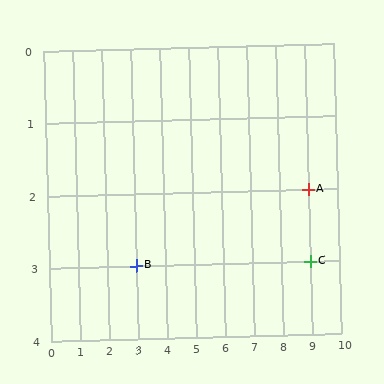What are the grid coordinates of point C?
Point C is at grid coordinates (9, 3).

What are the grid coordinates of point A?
Point A is at grid coordinates (9, 2).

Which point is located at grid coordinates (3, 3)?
Point B is at (3, 3).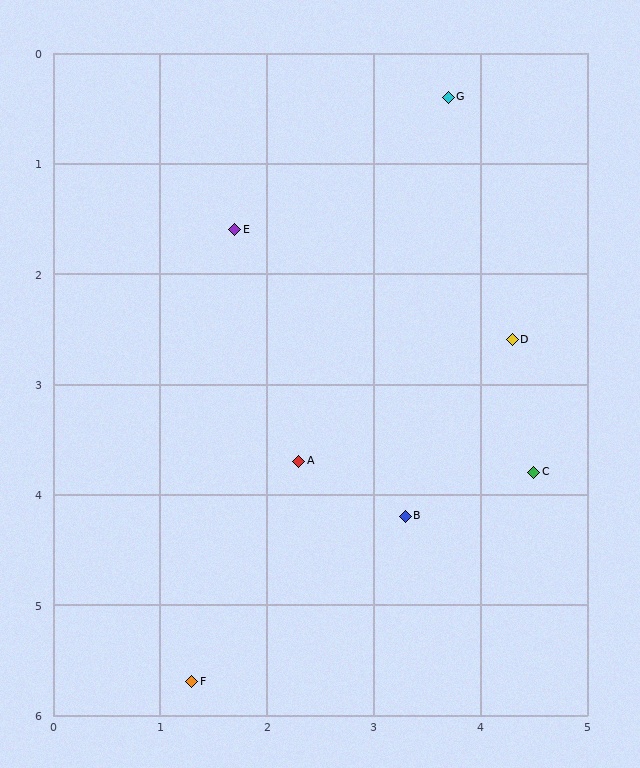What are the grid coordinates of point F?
Point F is at approximately (1.3, 5.7).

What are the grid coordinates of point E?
Point E is at approximately (1.7, 1.6).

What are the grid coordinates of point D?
Point D is at approximately (4.3, 2.6).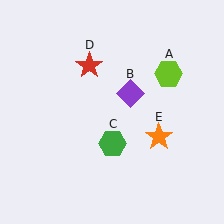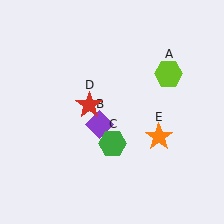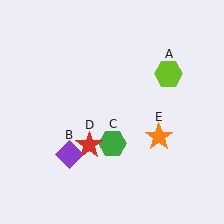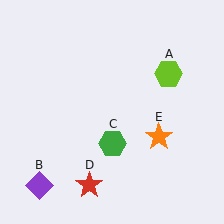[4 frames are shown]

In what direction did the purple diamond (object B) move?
The purple diamond (object B) moved down and to the left.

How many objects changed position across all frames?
2 objects changed position: purple diamond (object B), red star (object D).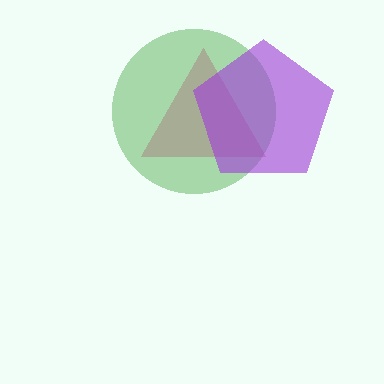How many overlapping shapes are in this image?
There are 3 overlapping shapes in the image.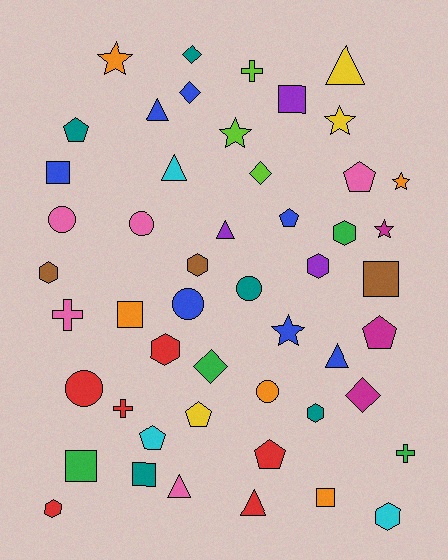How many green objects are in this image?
There are 4 green objects.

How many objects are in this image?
There are 50 objects.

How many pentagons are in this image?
There are 7 pentagons.